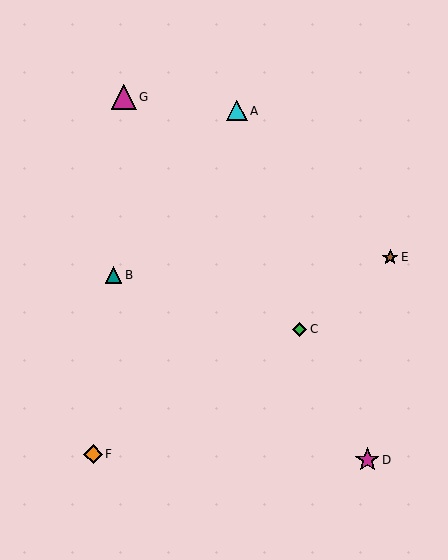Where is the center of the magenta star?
The center of the magenta star is at (367, 460).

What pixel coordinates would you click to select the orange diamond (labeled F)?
Click at (93, 454) to select the orange diamond F.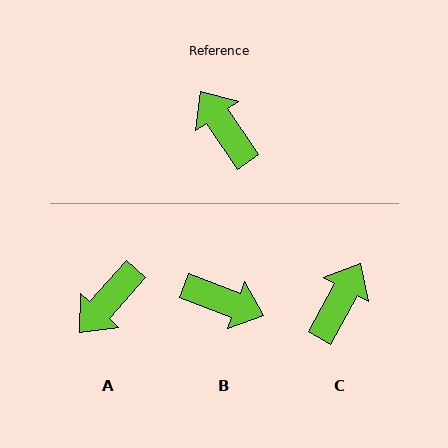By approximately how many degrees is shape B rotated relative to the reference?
Approximately 144 degrees clockwise.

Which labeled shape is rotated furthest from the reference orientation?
B, about 144 degrees away.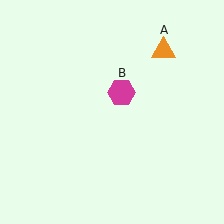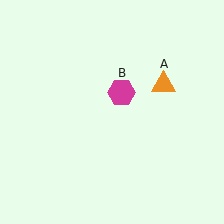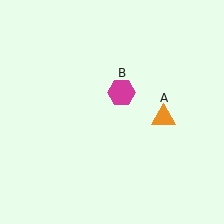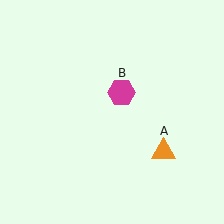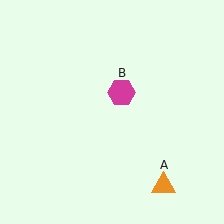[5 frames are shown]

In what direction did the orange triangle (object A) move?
The orange triangle (object A) moved down.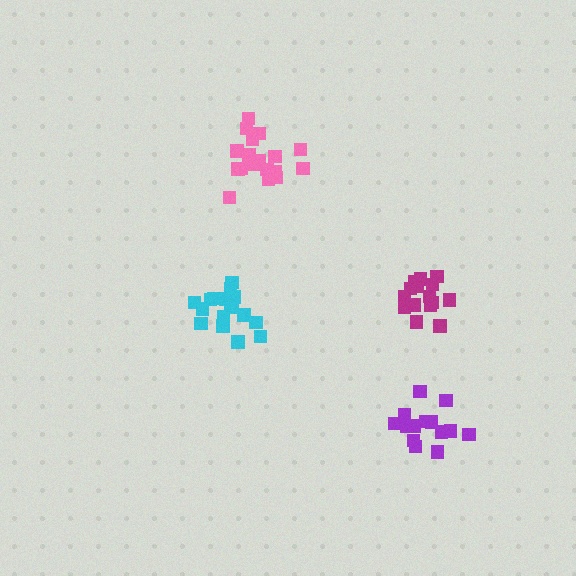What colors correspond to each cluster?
The clusters are colored: cyan, magenta, pink, purple.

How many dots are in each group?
Group 1: 17 dots, Group 2: 15 dots, Group 3: 19 dots, Group 4: 14 dots (65 total).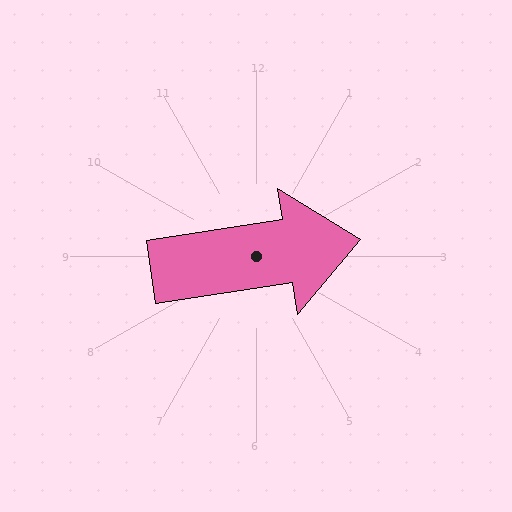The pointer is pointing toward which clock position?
Roughly 3 o'clock.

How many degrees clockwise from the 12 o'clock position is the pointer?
Approximately 81 degrees.